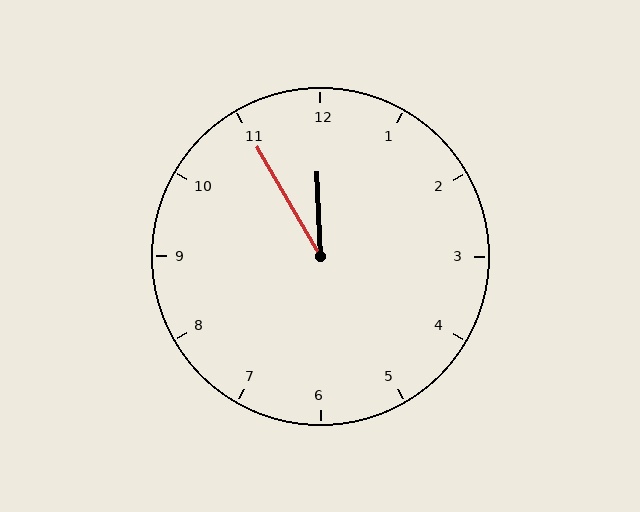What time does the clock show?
11:55.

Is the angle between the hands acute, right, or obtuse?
It is acute.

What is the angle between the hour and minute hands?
Approximately 28 degrees.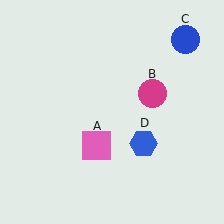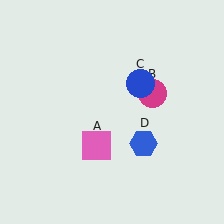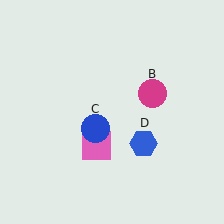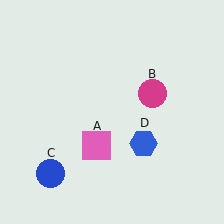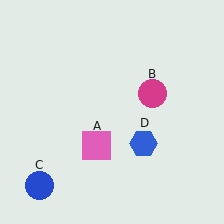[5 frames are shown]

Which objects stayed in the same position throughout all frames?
Pink square (object A) and magenta circle (object B) and blue hexagon (object D) remained stationary.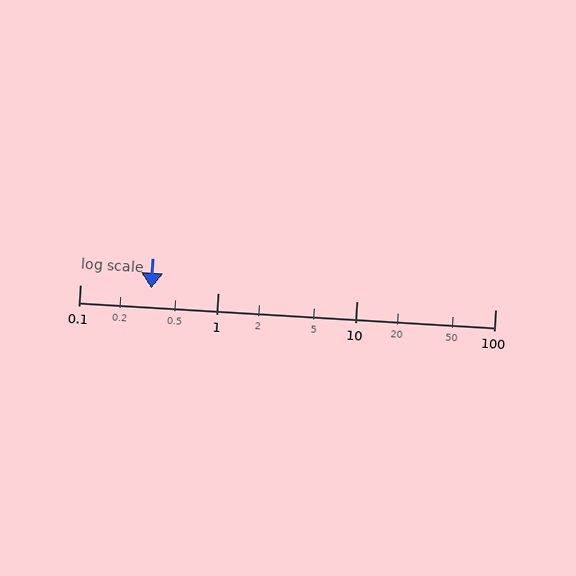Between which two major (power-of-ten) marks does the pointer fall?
The pointer is between 0.1 and 1.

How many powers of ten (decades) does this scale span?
The scale spans 3 decades, from 0.1 to 100.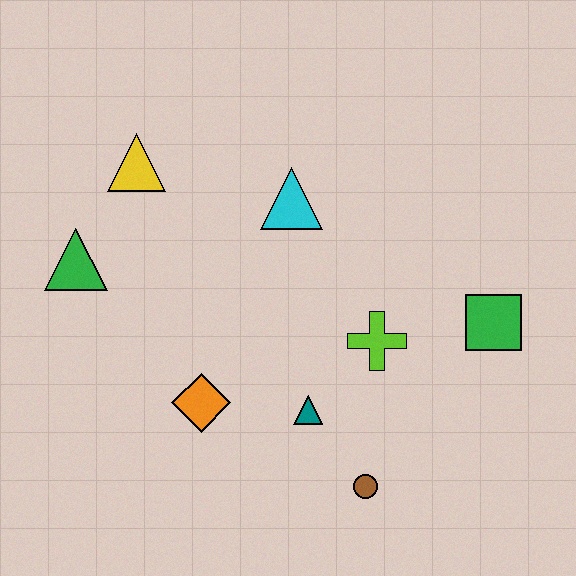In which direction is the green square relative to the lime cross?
The green square is to the right of the lime cross.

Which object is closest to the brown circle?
The teal triangle is closest to the brown circle.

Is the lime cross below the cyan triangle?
Yes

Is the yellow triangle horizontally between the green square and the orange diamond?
No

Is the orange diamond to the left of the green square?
Yes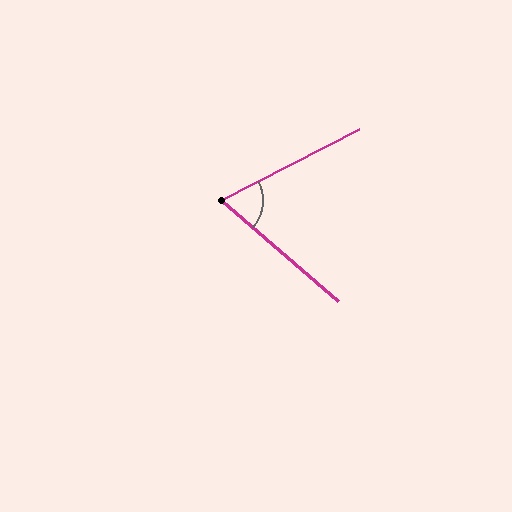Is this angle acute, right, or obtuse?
It is acute.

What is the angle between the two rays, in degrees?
Approximately 68 degrees.